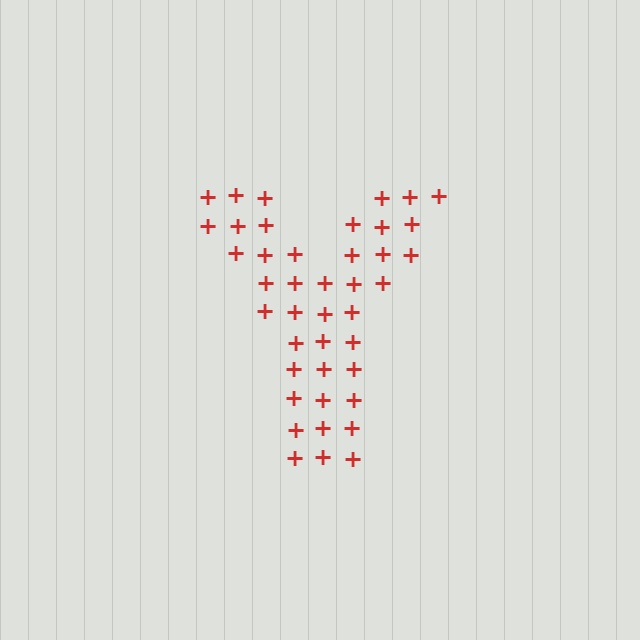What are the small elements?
The small elements are plus signs.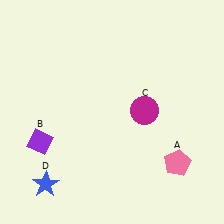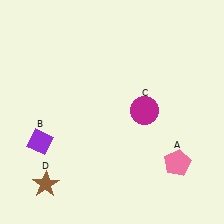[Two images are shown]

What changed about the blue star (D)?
In Image 1, D is blue. In Image 2, it changed to brown.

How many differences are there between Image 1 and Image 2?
There is 1 difference between the two images.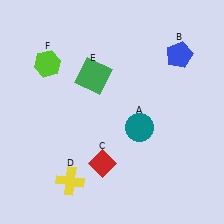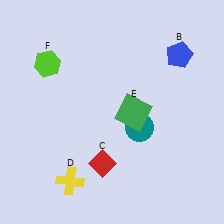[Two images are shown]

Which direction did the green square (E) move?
The green square (E) moved right.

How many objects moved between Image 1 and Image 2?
1 object moved between the two images.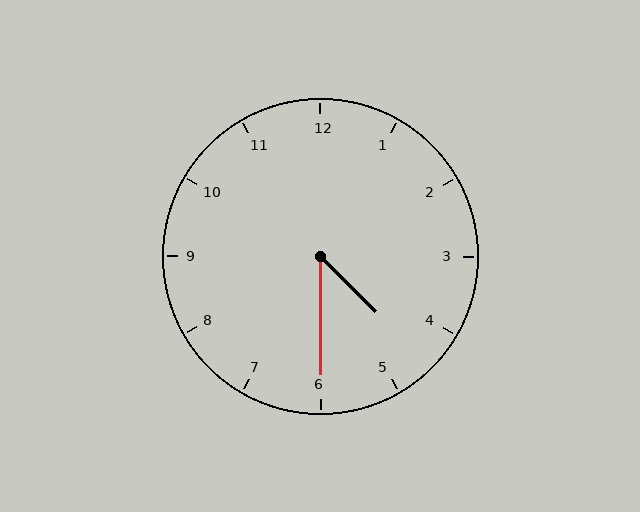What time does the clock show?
4:30.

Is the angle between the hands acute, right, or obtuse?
It is acute.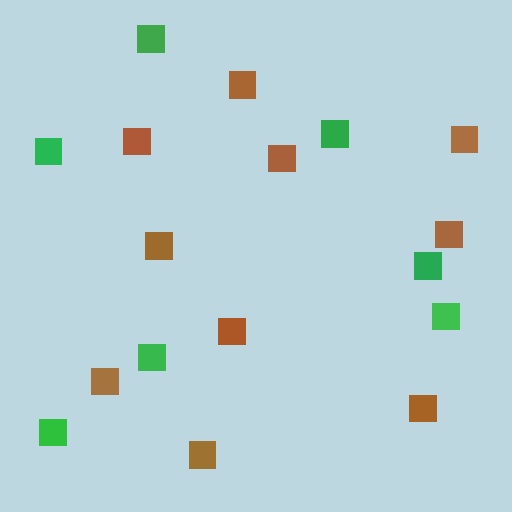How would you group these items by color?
There are 2 groups: one group of brown squares (10) and one group of green squares (7).